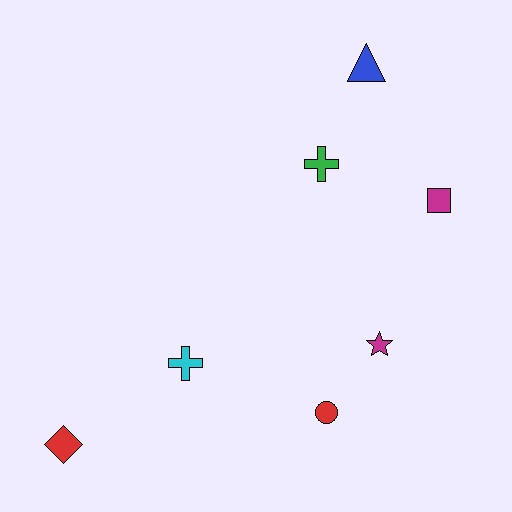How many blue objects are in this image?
There is 1 blue object.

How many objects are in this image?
There are 7 objects.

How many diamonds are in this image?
There is 1 diamond.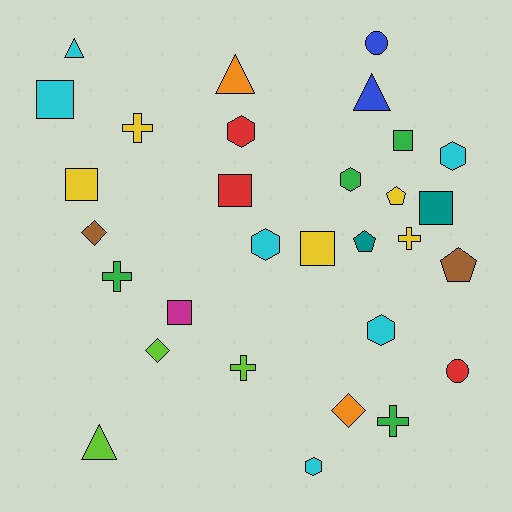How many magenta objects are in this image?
There is 1 magenta object.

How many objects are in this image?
There are 30 objects.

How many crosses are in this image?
There are 5 crosses.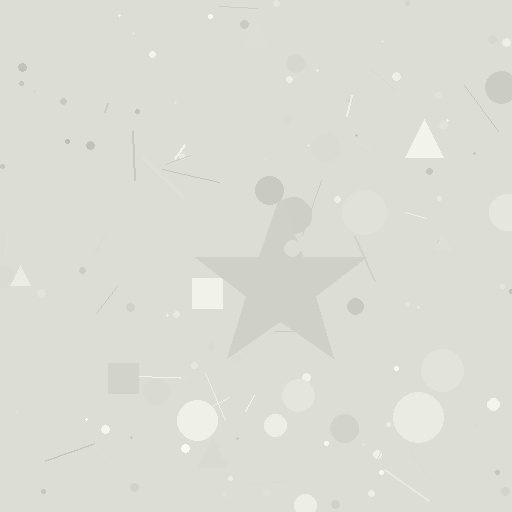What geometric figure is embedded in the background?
A star is embedded in the background.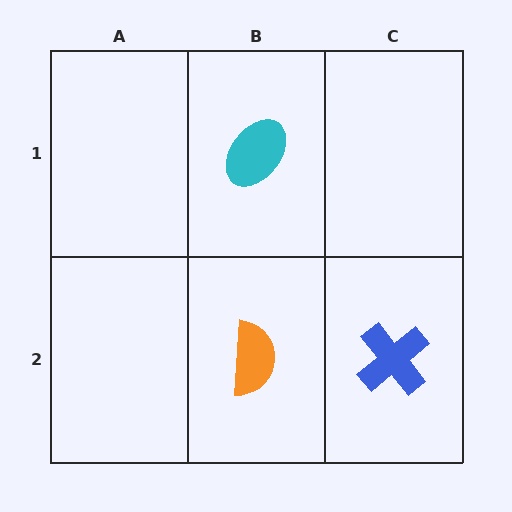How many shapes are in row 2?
2 shapes.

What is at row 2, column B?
An orange semicircle.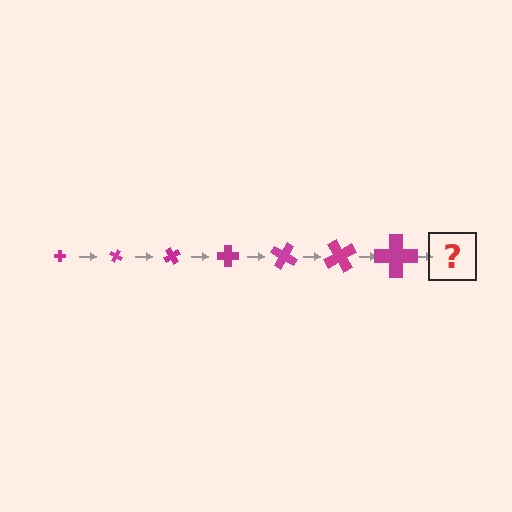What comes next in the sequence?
The next element should be a cross, larger than the previous one and rotated 210 degrees from the start.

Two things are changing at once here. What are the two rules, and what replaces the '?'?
The two rules are that the cross grows larger each step and it rotates 30 degrees each step. The '?' should be a cross, larger than the previous one and rotated 210 degrees from the start.